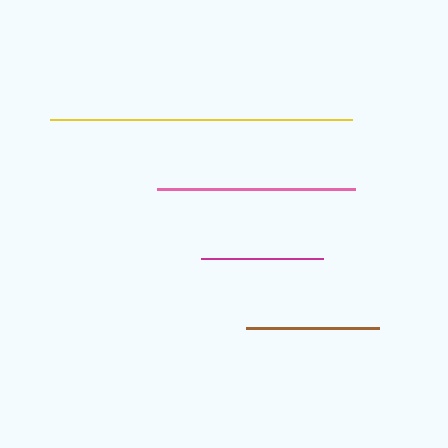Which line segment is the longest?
The yellow line is the longest at approximately 302 pixels.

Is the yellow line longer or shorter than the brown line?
The yellow line is longer than the brown line.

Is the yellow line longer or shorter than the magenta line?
The yellow line is longer than the magenta line.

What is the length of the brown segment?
The brown segment is approximately 133 pixels long.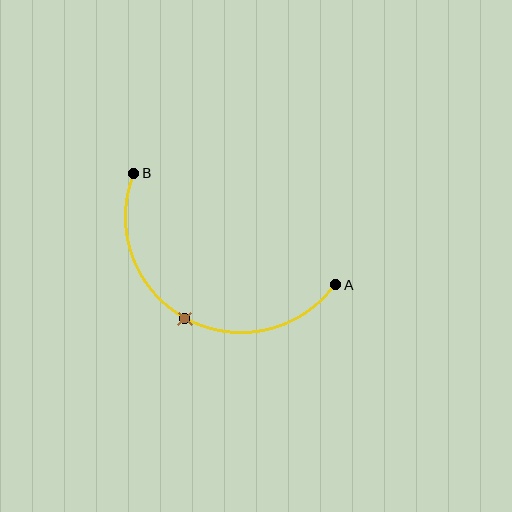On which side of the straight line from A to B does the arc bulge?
The arc bulges below the straight line connecting A and B.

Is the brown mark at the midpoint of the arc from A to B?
Yes. The brown mark lies on the arc at equal arc-length from both A and B — it is the arc midpoint.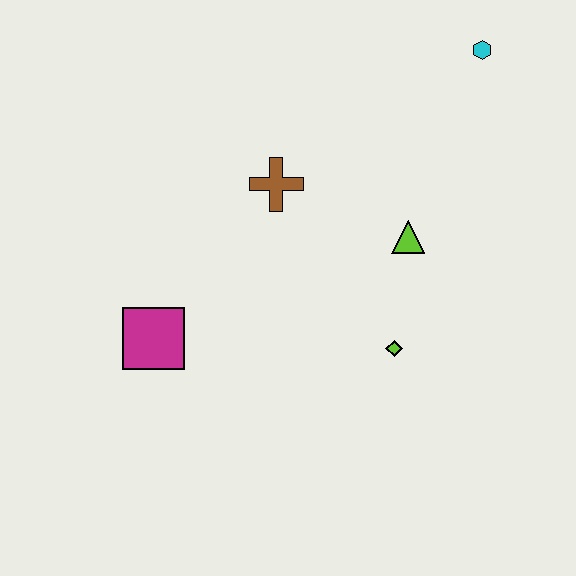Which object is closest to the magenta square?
The brown cross is closest to the magenta square.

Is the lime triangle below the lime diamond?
No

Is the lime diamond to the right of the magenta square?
Yes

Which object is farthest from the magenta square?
The cyan hexagon is farthest from the magenta square.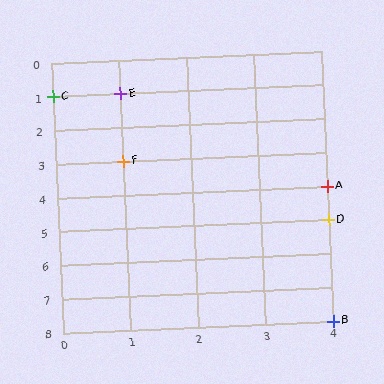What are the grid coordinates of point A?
Point A is at grid coordinates (4, 4).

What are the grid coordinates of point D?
Point D is at grid coordinates (4, 5).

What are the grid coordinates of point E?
Point E is at grid coordinates (1, 1).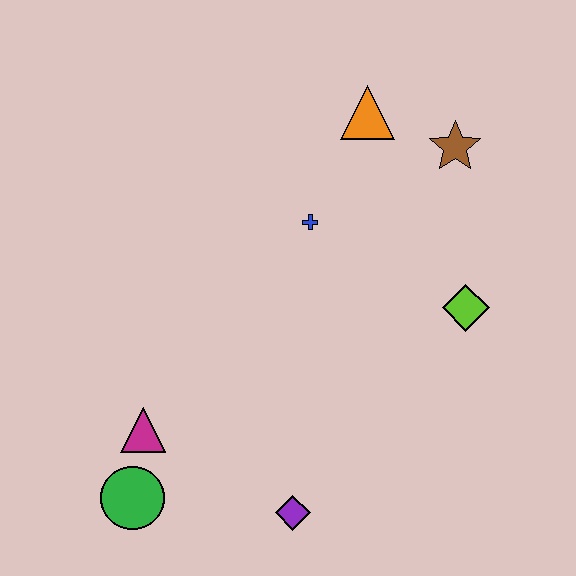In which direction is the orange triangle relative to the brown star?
The orange triangle is to the left of the brown star.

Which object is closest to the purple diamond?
The green circle is closest to the purple diamond.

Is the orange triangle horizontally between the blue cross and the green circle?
No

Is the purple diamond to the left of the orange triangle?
Yes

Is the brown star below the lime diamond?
No